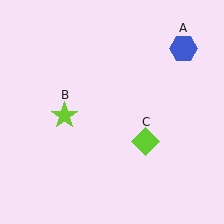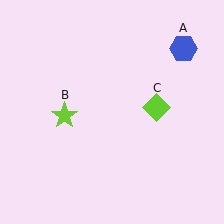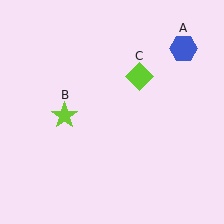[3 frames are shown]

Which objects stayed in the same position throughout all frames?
Blue hexagon (object A) and lime star (object B) remained stationary.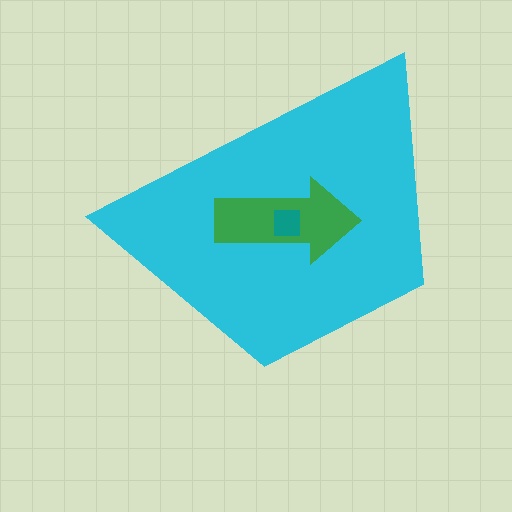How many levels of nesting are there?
3.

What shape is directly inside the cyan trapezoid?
The green arrow.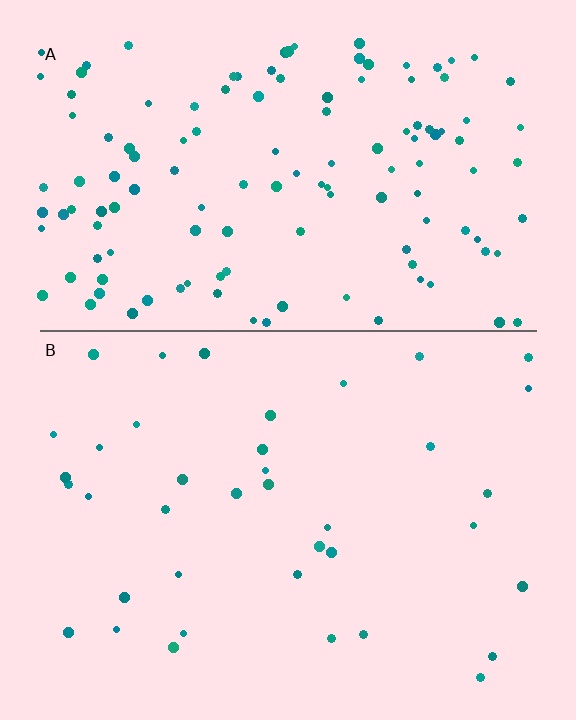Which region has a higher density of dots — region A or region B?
A (the top).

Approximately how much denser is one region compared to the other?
Approximately 3.4× — region A over region B.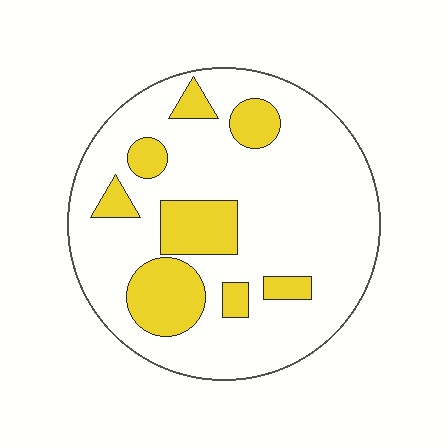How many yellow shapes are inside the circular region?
8.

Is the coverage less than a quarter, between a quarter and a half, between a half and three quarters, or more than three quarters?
Less than a quarter.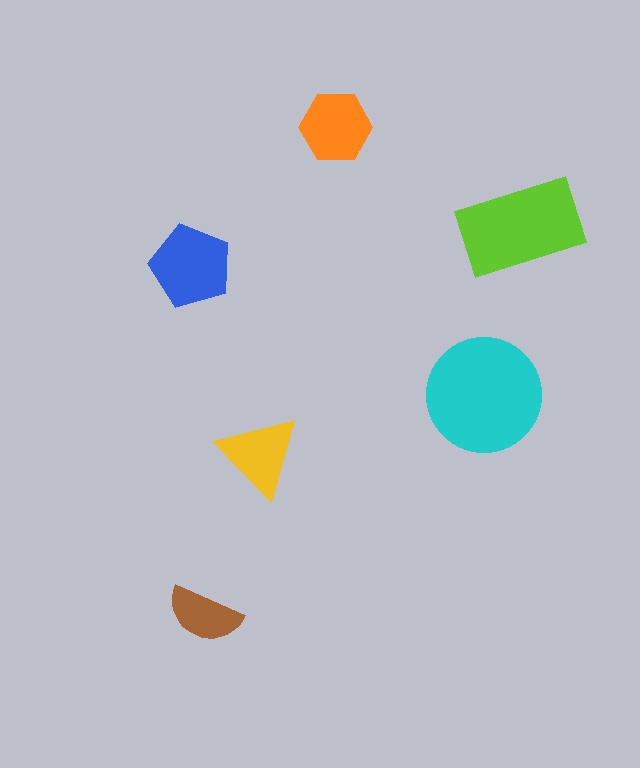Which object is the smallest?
The brown semicircle.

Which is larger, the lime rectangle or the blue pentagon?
The lime rectangle.